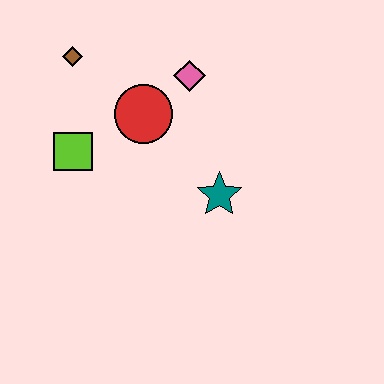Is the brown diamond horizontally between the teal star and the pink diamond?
No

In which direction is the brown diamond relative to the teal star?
The brown diamond is to the left of the teal star.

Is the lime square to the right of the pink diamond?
No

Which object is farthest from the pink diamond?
The lime square is farthest from the pink diamond.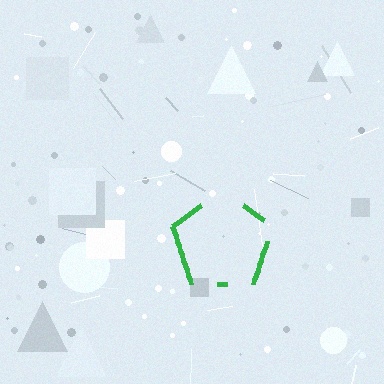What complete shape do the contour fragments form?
The contour fragments form a pentagon.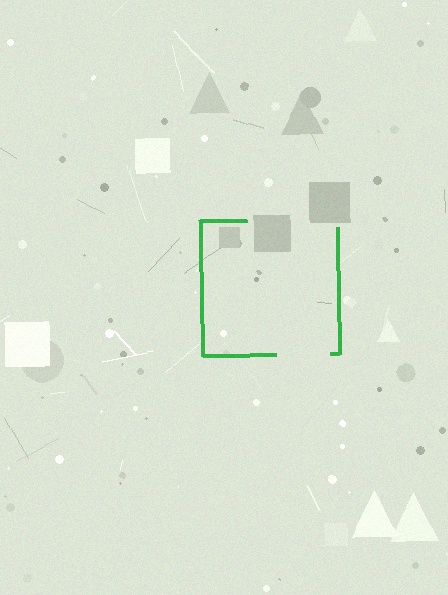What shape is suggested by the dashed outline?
The dashed outline suggests a square.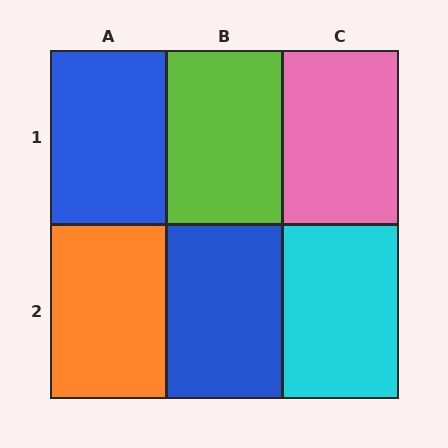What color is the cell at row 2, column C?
Cyan.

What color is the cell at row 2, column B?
Blue.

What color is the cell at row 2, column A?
Orange.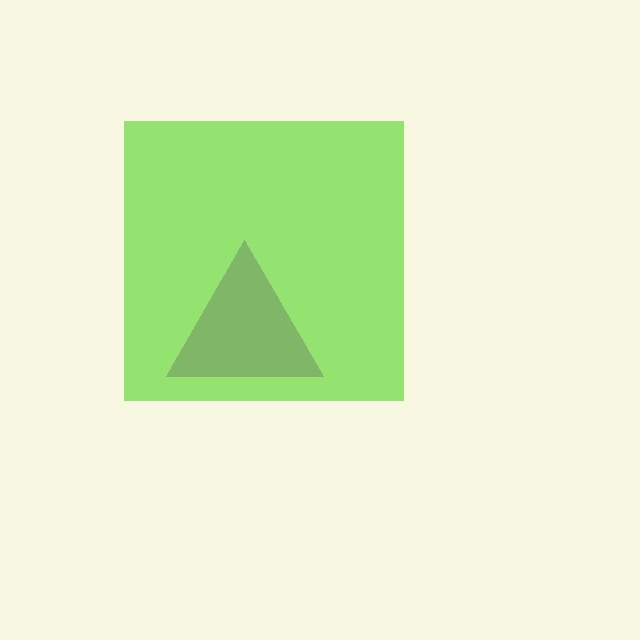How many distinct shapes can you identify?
There are 2 distinct shapes: a purple triangle, a lime square.